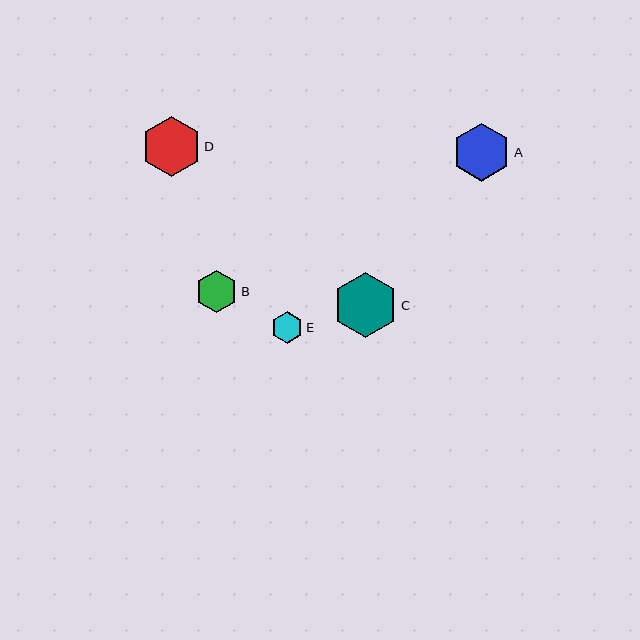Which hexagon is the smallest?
Hexagon E is the smallest with a size of approximately 31 pixels.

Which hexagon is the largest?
Hexagon C is the largest with a size of approximately 65 pixels.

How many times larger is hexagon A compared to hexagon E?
Hexagon A is approximately 1.9 times the size of hexagon E.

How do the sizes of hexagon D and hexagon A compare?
Hexagon D and hexagon A are approximately the same size.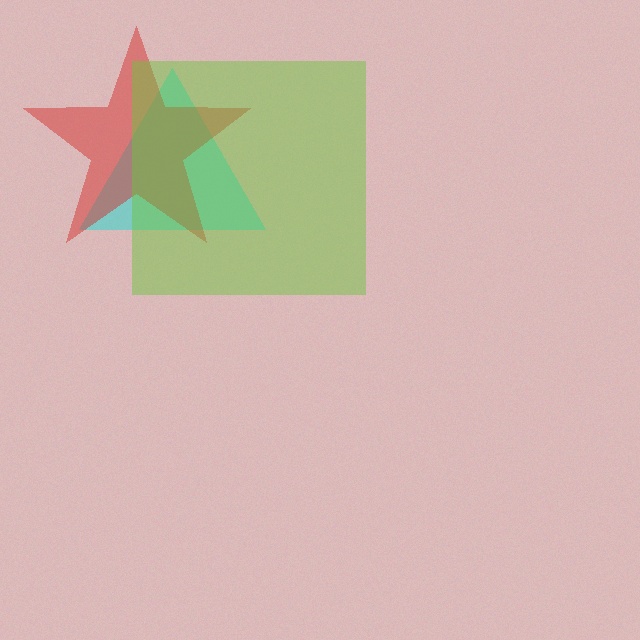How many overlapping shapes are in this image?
There are 3 overlapping shapes in the image.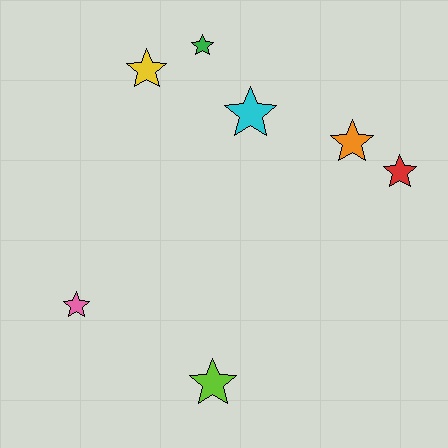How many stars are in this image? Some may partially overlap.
There are 7 stars.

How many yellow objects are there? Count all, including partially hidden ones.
There is 1 yellow object.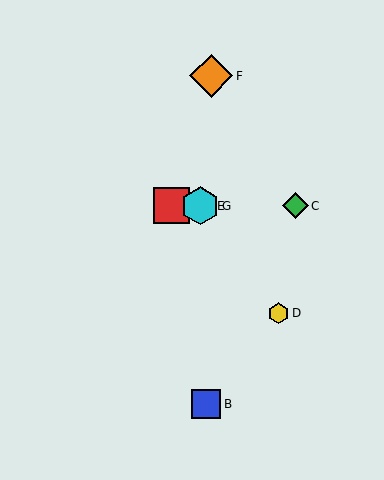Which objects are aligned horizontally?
Objects A, C, E, G are aligned horizontally.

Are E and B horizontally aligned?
No, E is at y≈206 and B is at y≈404.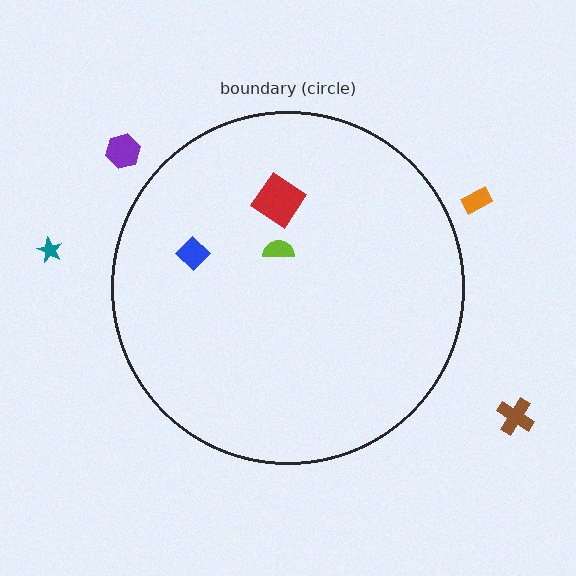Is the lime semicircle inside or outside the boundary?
Inside.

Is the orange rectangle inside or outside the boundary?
Outside.